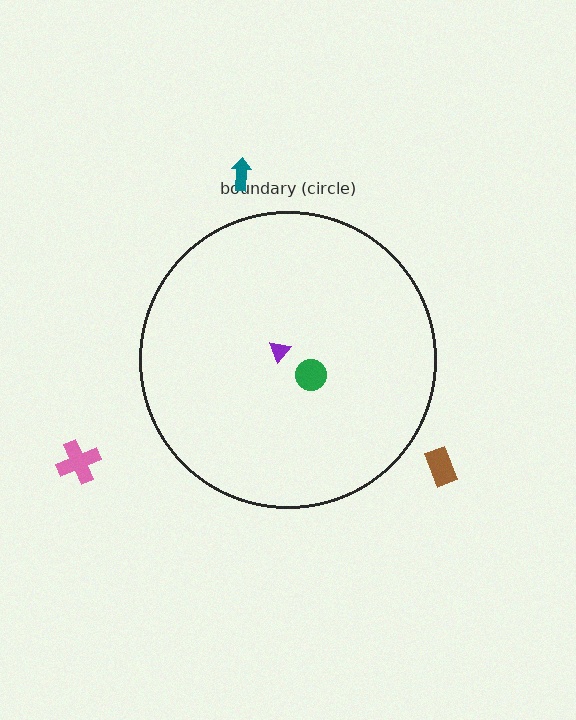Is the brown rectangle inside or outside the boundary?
Outside.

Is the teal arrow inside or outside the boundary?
Outside.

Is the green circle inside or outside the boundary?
Inside.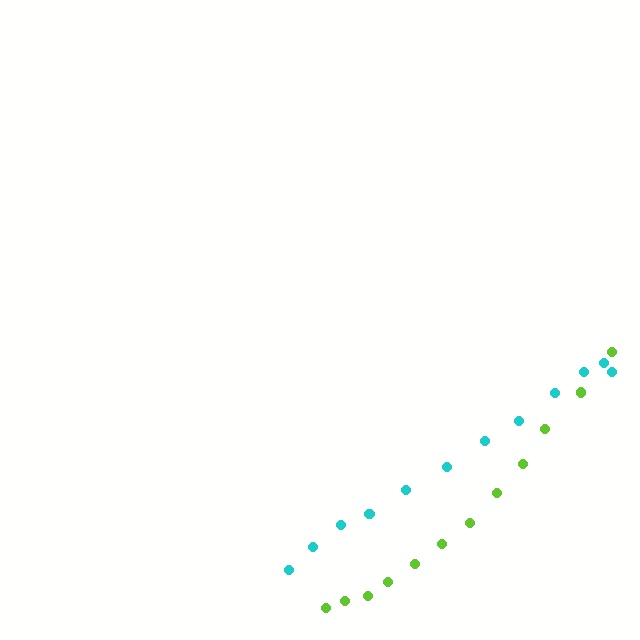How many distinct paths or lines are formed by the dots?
There are 2 distinct paths.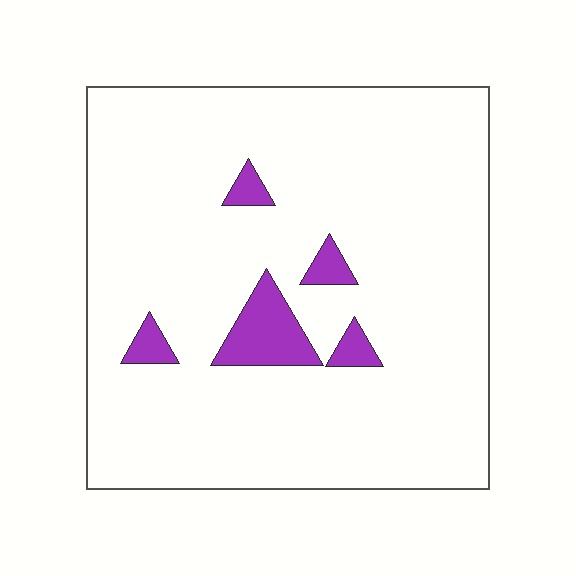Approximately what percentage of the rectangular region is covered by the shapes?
Approximately 5%.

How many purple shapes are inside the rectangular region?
5.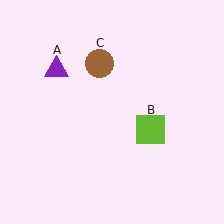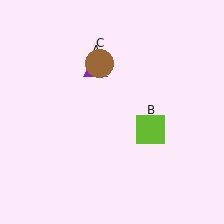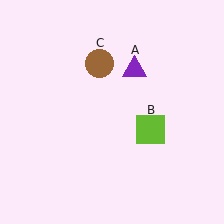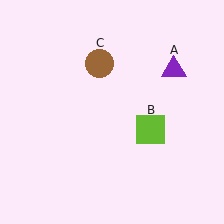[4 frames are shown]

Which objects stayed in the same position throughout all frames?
Lime square (object B) and brown circle (object C) remained stationary.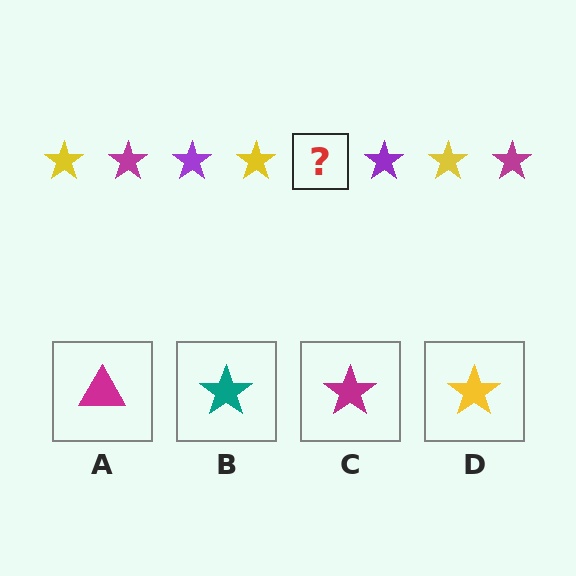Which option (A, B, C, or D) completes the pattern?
C.